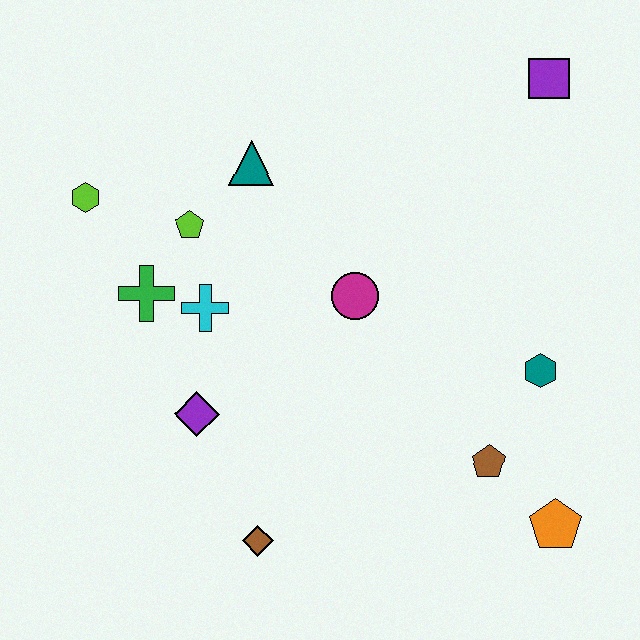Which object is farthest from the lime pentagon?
The orange pentagon is farthest from the lime pentagon.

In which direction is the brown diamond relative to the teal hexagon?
The brown diamond is to the left of the teal hexagon.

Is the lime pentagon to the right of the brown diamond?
No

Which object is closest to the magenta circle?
The cyan cross is closest to the magenta circle.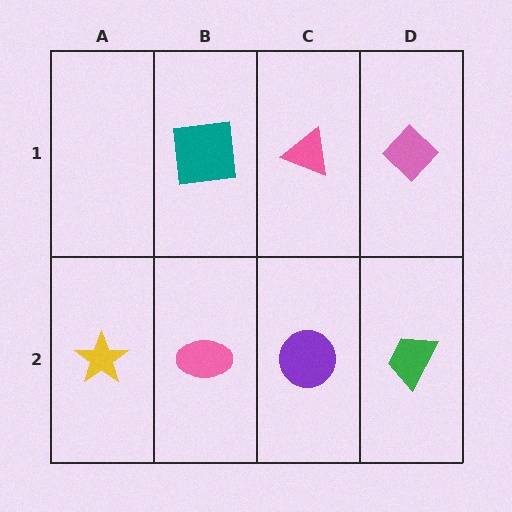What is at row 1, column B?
A teal square.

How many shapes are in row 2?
4 shapes.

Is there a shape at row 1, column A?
No, that cell is empty.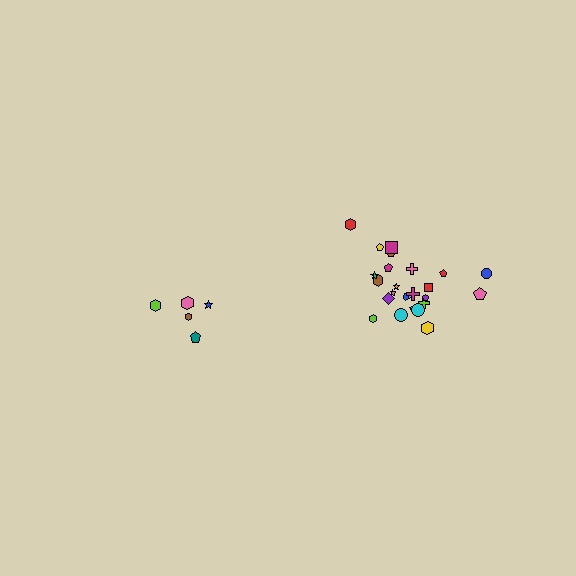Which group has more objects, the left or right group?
The right group.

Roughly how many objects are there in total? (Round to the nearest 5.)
Roughly 30 objects in total.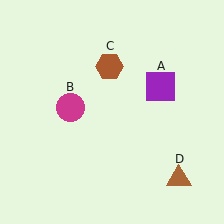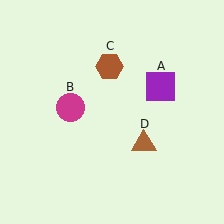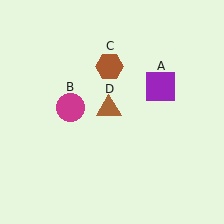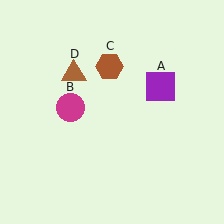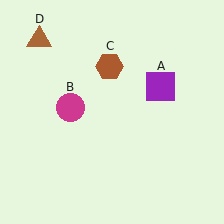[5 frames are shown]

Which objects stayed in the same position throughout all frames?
Purple square (object A) and magenta circle (object B) and brown hexagon (object C) remained stationary.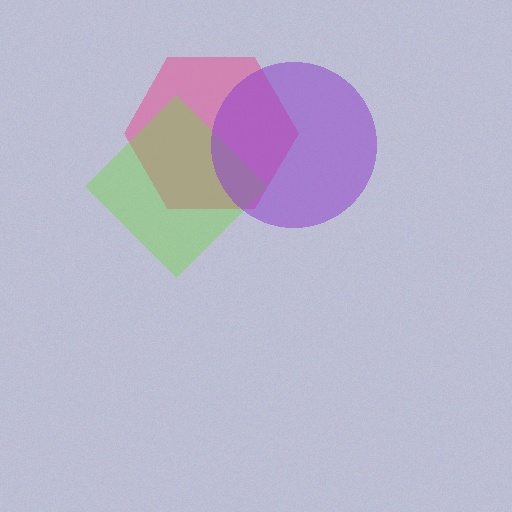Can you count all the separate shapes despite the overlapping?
Yes, there are 3 separate shapes.